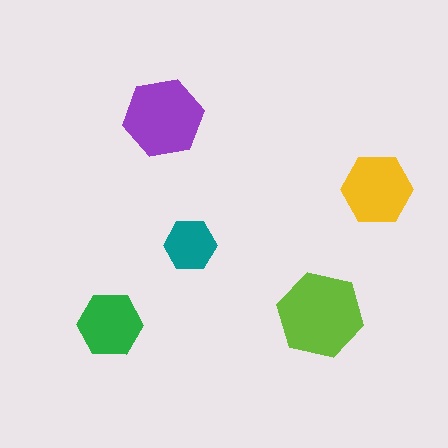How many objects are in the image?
There are 5 objects in the image.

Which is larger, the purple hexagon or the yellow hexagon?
The purple one.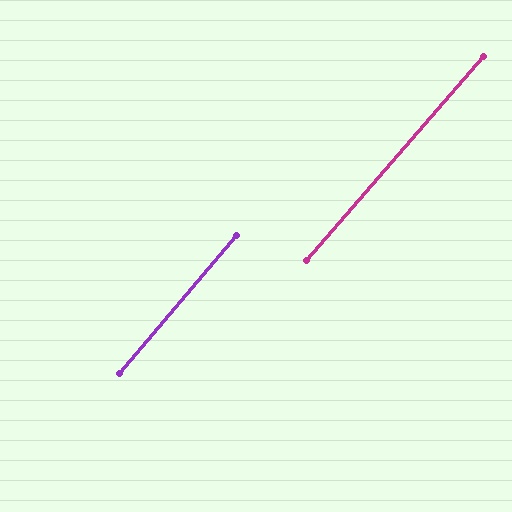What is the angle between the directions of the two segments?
Approximately 1 degree.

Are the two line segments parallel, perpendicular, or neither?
Parallel — their directions differ by only 0.6°.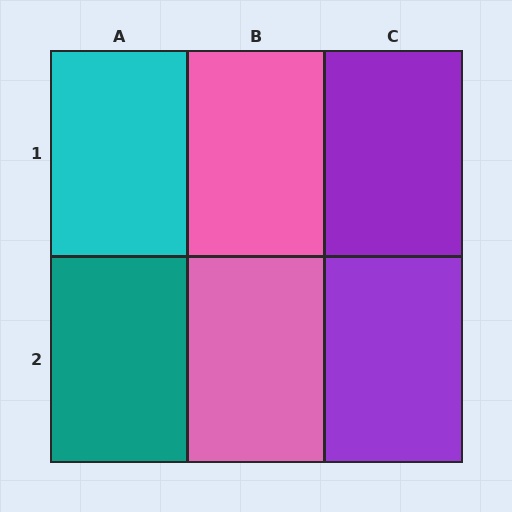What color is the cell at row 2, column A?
Teal.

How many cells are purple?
2 cells are purple.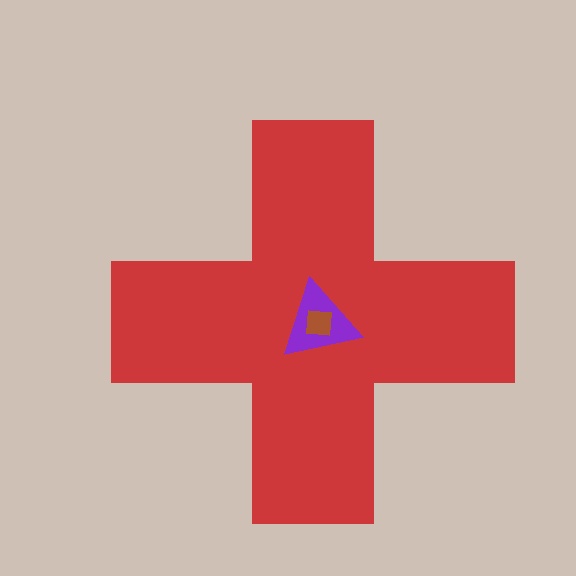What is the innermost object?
The brown square.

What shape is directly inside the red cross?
The purple triangle.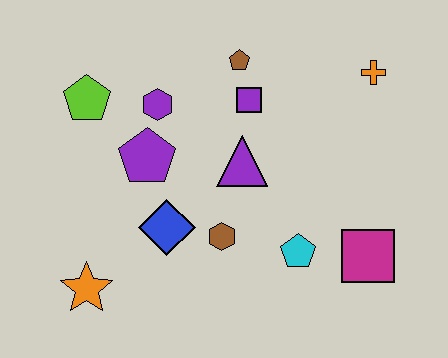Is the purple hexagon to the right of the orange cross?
No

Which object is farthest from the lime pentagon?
The magenta square is farthest from the lime pentagon.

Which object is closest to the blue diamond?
The brown hexagon is closest to the blue diamond.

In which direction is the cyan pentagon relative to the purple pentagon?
The cyan pentagon is to the right of the purple pentagon.